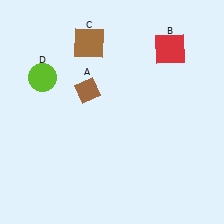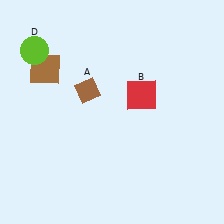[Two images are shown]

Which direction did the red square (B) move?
The red square (B) moved down.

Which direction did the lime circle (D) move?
The lime circle (D) moved up.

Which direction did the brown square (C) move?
The brown square (C) moved left.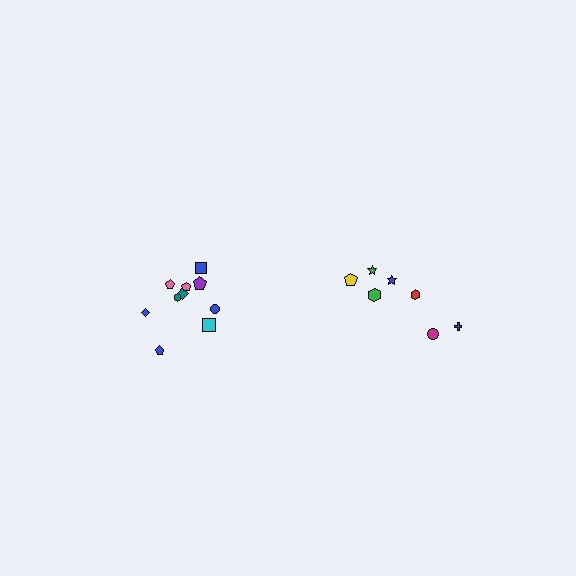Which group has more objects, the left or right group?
The left group.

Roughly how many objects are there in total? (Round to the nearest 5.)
Roughly 15 objects in total.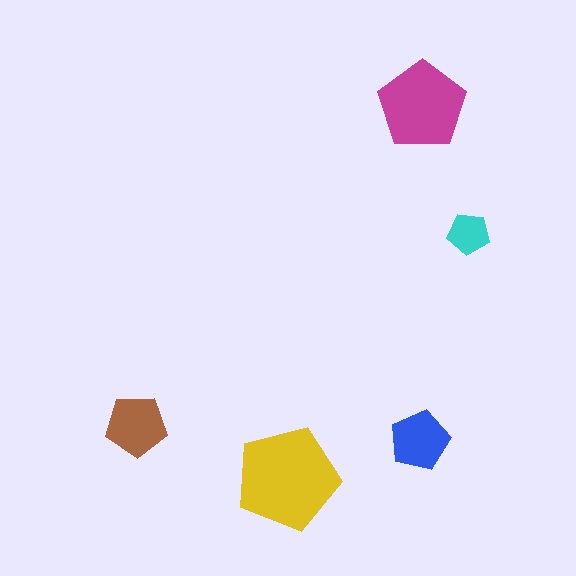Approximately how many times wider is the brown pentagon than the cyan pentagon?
About 1.5 times wider.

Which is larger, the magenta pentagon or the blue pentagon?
The magenta one.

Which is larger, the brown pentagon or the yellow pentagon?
The yellow one.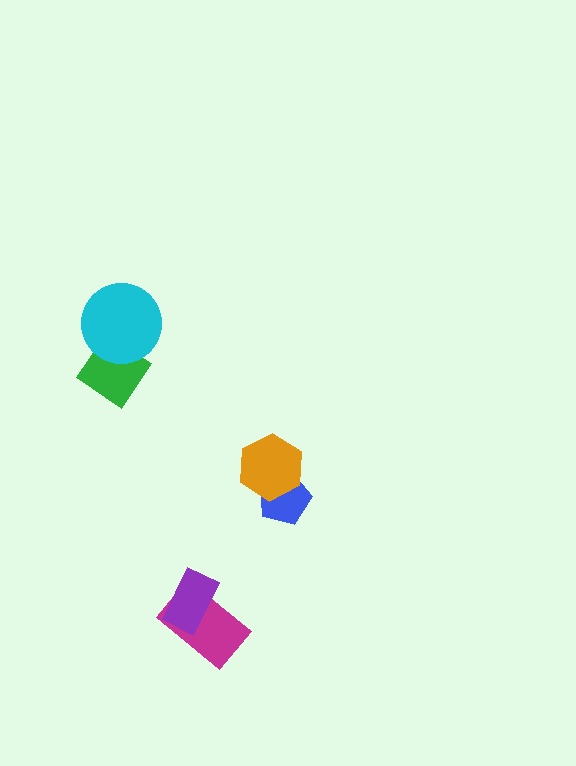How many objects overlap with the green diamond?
1 object overlaps with the green diamond.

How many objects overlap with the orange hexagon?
1 object overlaps with the orange hexagon.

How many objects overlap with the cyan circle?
1 object overlaps with the cyan circle.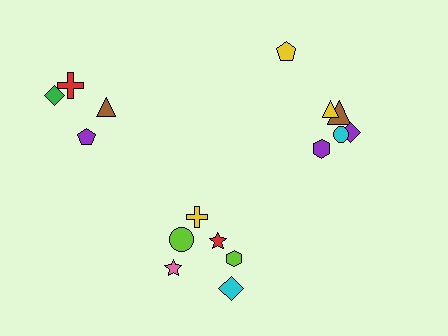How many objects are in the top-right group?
There are 6 objects.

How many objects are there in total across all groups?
There are 17 objects.